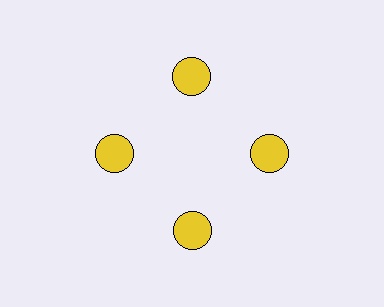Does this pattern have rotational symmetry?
Yes, this pattern has 4-fold rotational symmetry. It looks the same after rotating 90 degrees around the center.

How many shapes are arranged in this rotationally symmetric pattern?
There are 4 shapes, arranged in 4 groups of 1.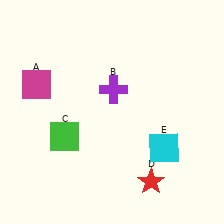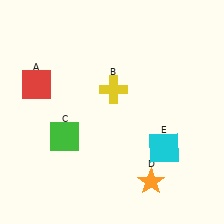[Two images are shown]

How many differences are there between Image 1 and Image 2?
There are 3 differences between the two images.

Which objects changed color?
A changed from magenta to red. B changed from purple to yellow. D changed from red to orange.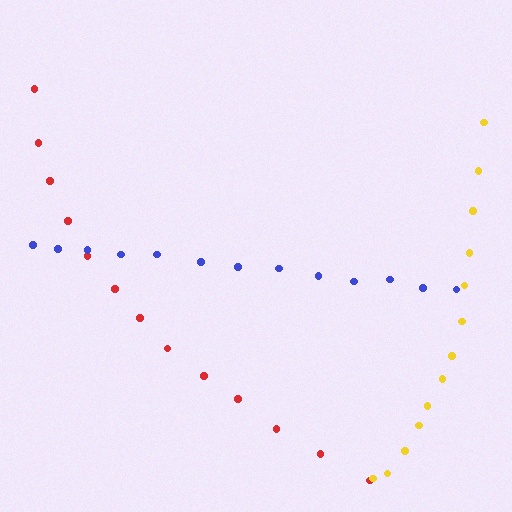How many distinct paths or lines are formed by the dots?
There are 3 distinct paths.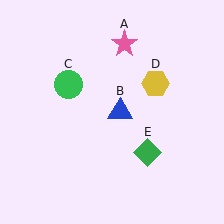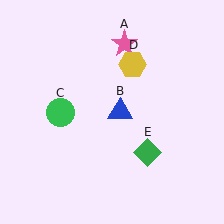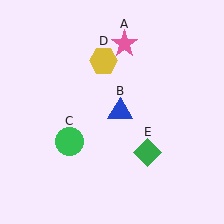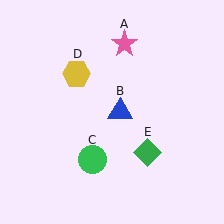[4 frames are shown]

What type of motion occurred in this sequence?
The green circle (object C), yellow hexagon (object D) rotated counterclockwise around the center of the scene.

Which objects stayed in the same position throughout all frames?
Pink star (object A) and blue triangle (object B) and green diamond (object E) remained stationary.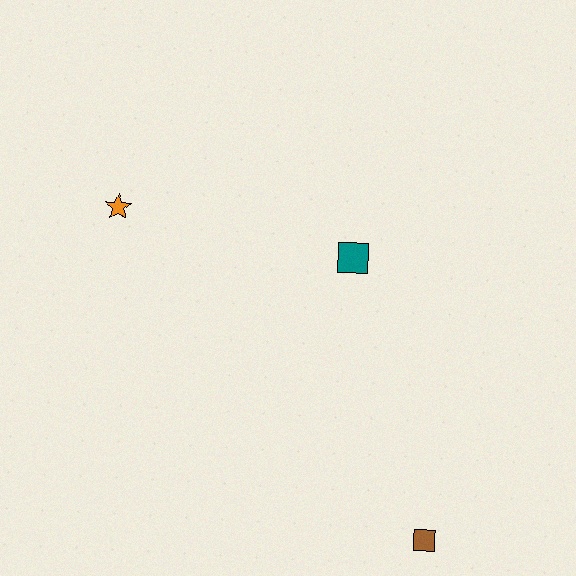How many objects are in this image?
There are 3 objects.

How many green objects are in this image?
There are no green objects.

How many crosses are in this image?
There are no crosses.